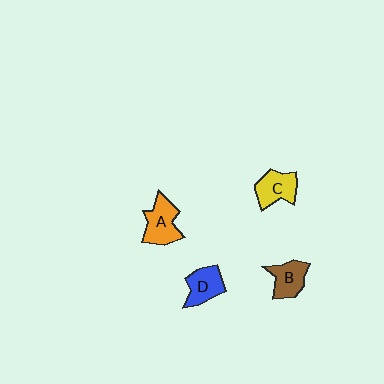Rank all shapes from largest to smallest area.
From largest to smallest: A (orange), C (yellow), D (blue), B (brown).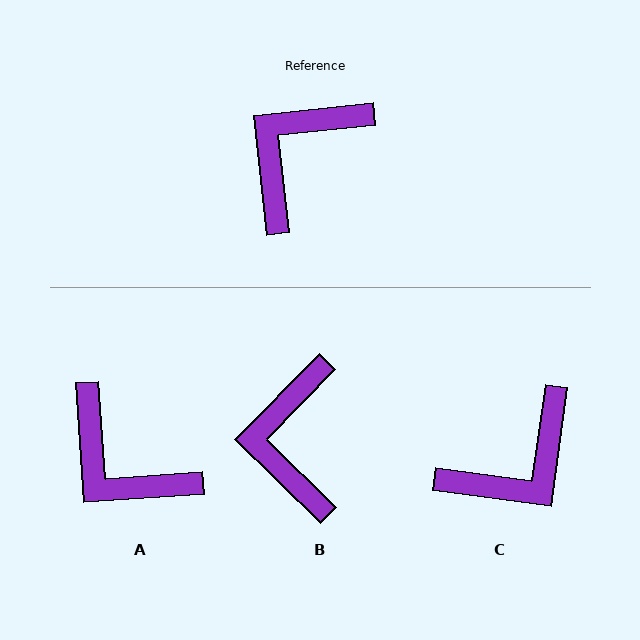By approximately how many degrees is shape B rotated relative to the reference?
Approximately 39 degrees counter-clockwise.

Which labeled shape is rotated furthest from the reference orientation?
C, about 166 degrees away.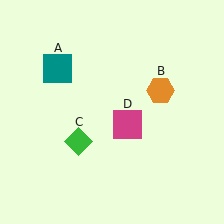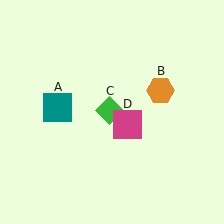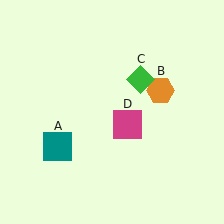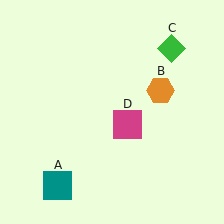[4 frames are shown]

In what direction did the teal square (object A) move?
The teal square (object A) moved down.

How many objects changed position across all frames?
2 objects changed position: teal square (object A), green diamond (object C).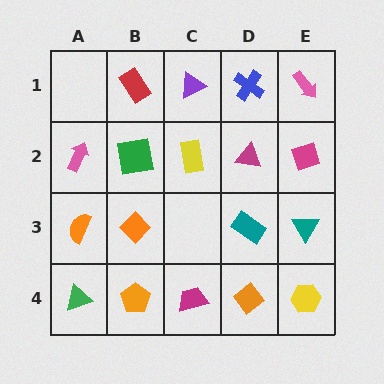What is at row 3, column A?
An orange semicircle.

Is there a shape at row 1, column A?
No, that cell is empty.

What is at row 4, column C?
A magenta trapezoid.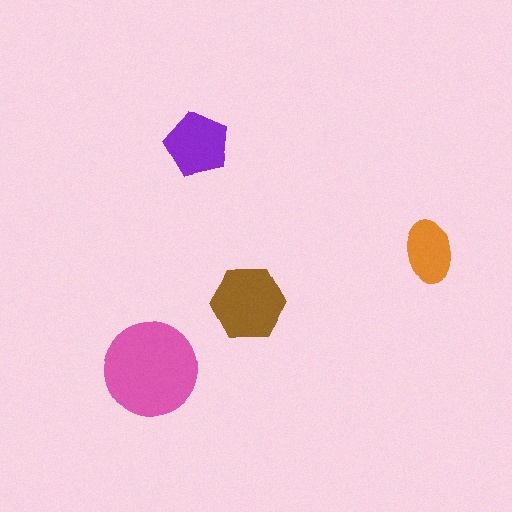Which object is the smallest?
The orange ellipse.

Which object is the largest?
The pink circle.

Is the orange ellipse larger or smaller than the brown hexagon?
Smaller.